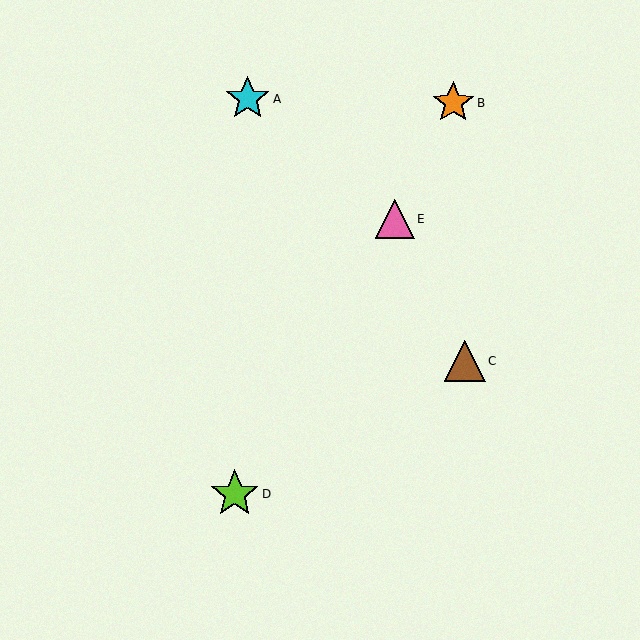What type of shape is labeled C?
Shape C is a brown triangle.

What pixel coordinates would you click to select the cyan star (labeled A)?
Click at (248, 99) to select the cyan star A.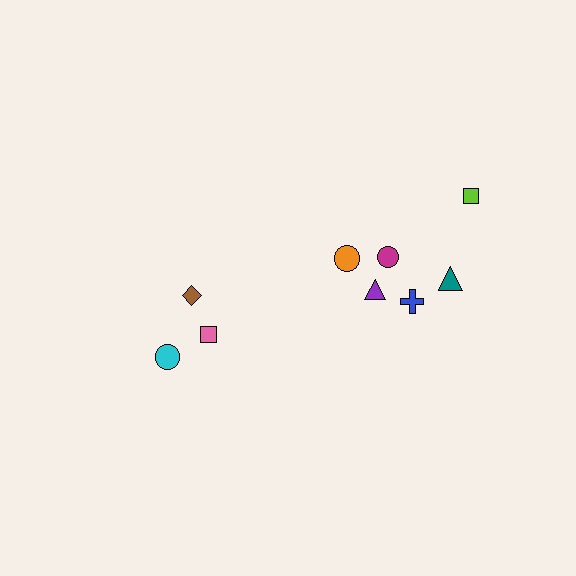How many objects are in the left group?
There are 3 objects.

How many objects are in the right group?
There are 6 objects.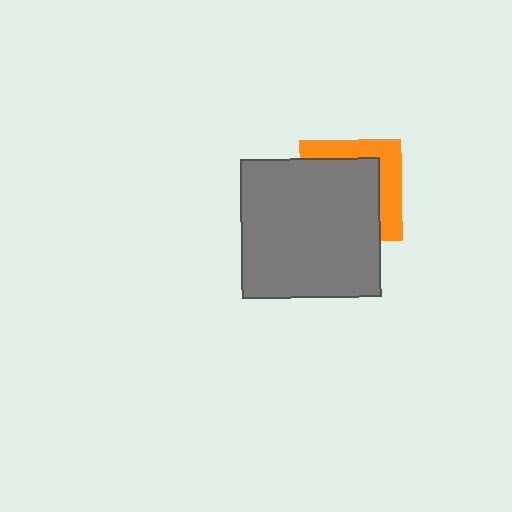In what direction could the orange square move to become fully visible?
The orange square could move toward the upper-right. That would shift it out from behind the gray square entirely.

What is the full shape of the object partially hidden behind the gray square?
The partially hidden object is an orange square.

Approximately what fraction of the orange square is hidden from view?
Roughly 65% of the orange square is hidden behind the gray square.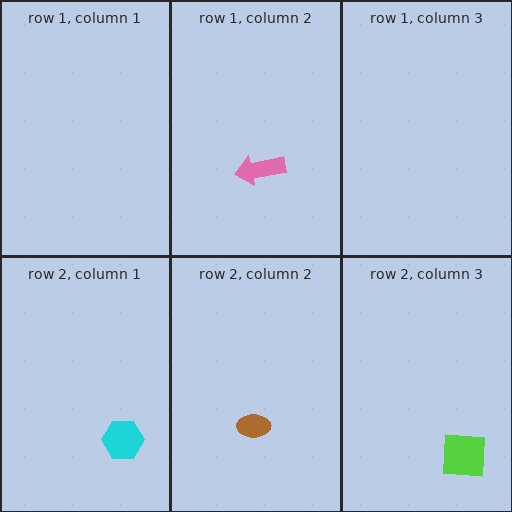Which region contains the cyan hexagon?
The row 2, column 1 region.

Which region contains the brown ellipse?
The row 2, column 2 region.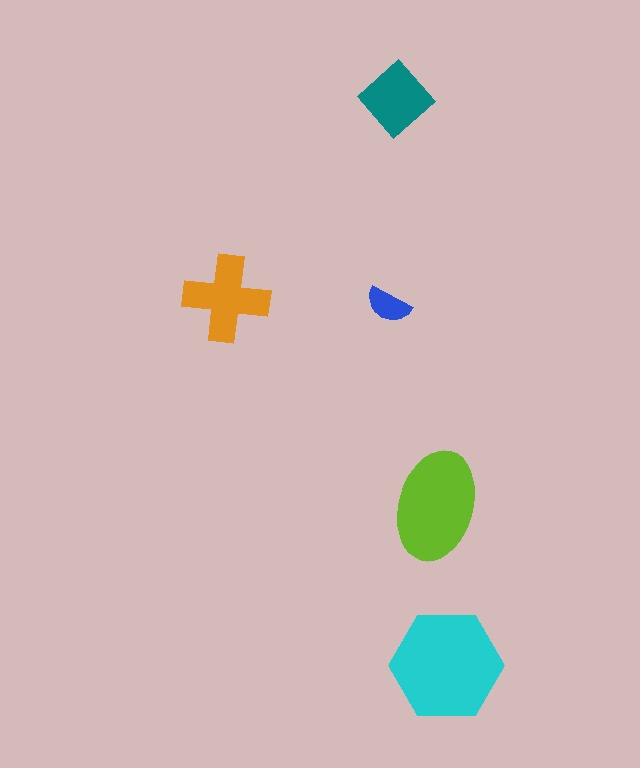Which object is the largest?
The cyan hexagon.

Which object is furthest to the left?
The orange cross is leftmost.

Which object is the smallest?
The blue semicircle.